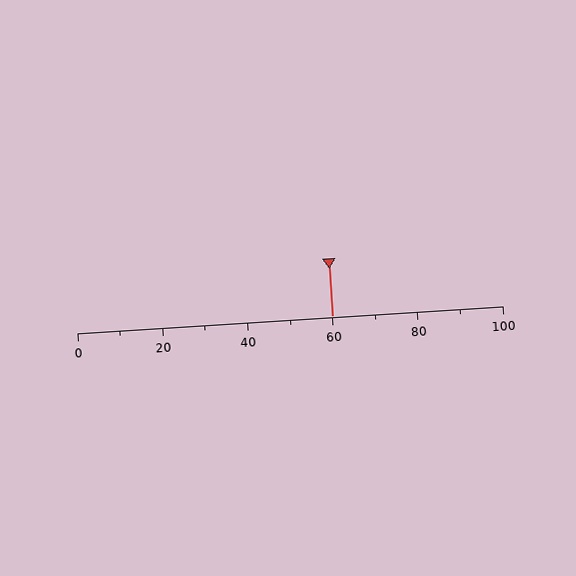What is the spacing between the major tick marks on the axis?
The major ticks are spaced 20 apart.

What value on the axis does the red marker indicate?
The marker indicates approximately 60.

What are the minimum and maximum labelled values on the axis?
The axis runs from 0 to 100.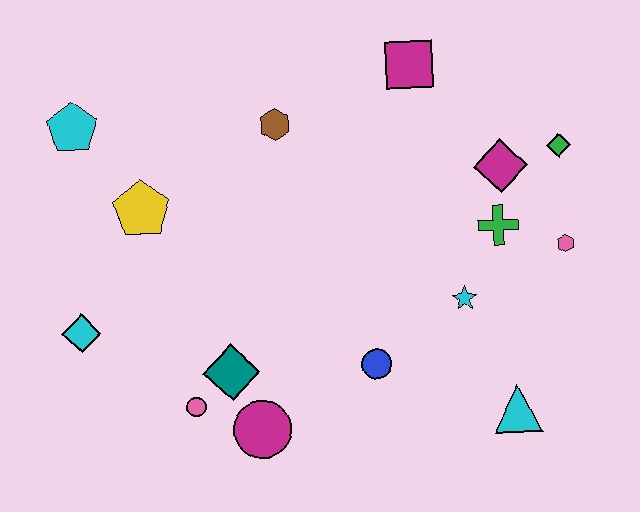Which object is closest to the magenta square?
The magenta diamond is closest to the magenta square.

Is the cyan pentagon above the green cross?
Yes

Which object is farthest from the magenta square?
The cyan diamond is farthest from the magenta square.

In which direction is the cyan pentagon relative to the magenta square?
The cyan pentagon is to the left of the magenta square.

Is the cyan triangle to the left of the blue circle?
No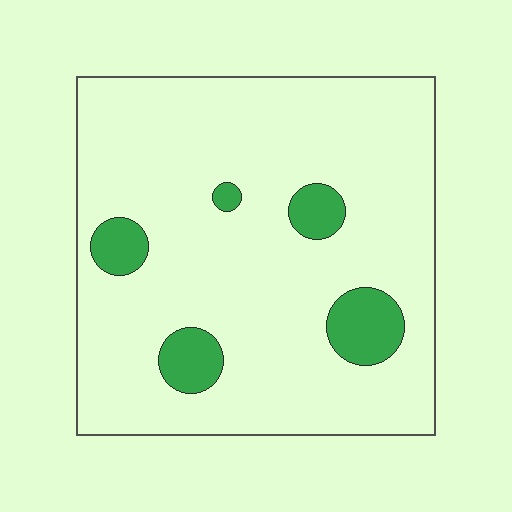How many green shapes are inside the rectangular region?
5.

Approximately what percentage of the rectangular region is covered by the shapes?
Approximately 10%.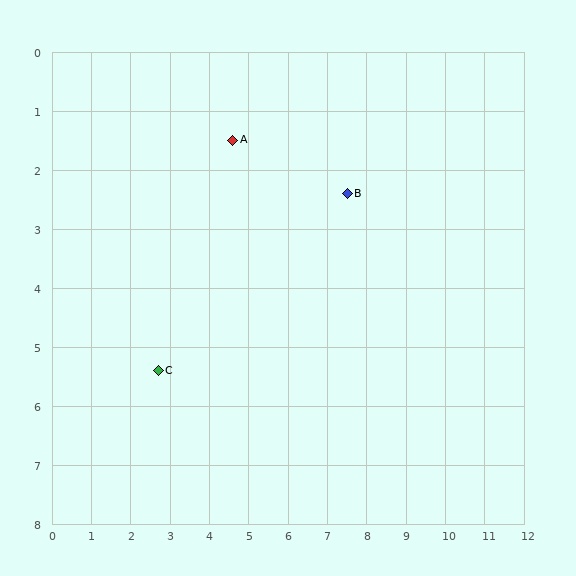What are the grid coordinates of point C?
Point C is at approximately (2.7, 5.4).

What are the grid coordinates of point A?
Point A is at approximately (4.6, 1.5).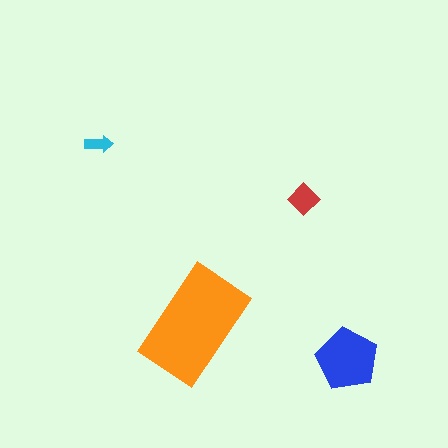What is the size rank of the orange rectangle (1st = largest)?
1st.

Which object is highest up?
The cyan arrow is topmost.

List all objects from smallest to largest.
The cyan arrow, the red diamond, the blue pentagon, the orange rectangle.